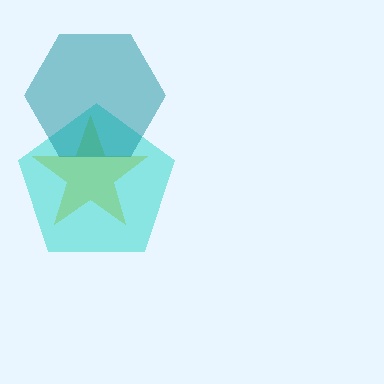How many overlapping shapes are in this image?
There are 3 overlapping shapes in the image.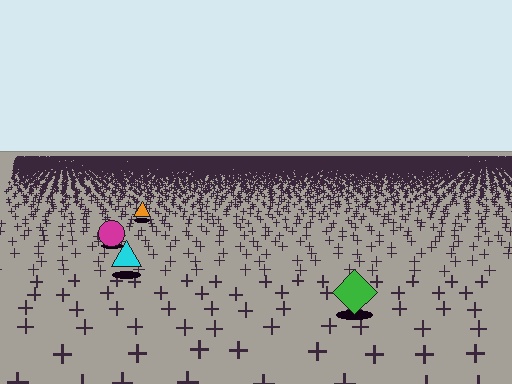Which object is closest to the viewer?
The green diamond is closest. The texture marks near it are larger and more spread out.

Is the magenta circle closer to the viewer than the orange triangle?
Yes. The magenta circle is closer — you can tell from the texture gradient: the ground texture is coarser near it.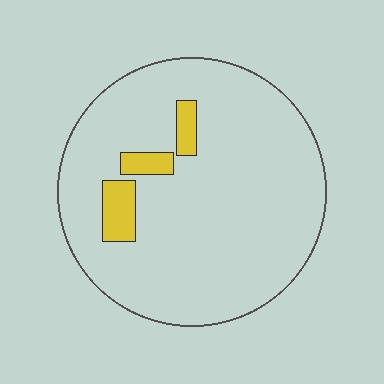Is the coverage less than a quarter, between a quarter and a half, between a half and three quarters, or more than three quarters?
Less than a quarter.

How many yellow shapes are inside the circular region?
3.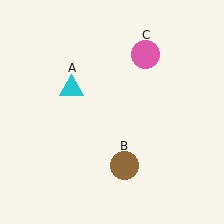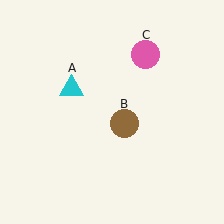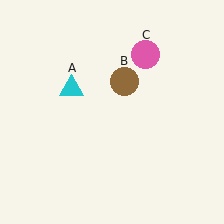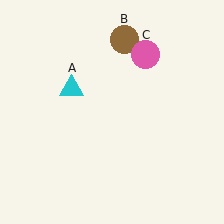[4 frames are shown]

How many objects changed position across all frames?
1 object changed position: brown circle (object B).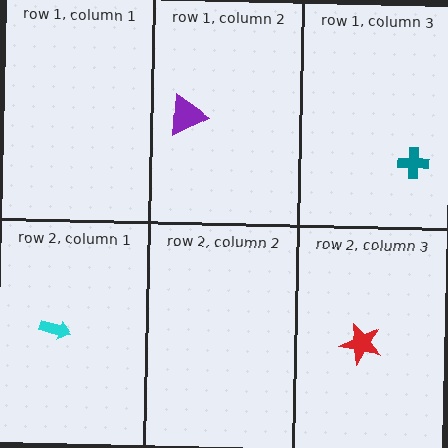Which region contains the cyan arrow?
The row 2, column 1 region.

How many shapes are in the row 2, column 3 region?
1.